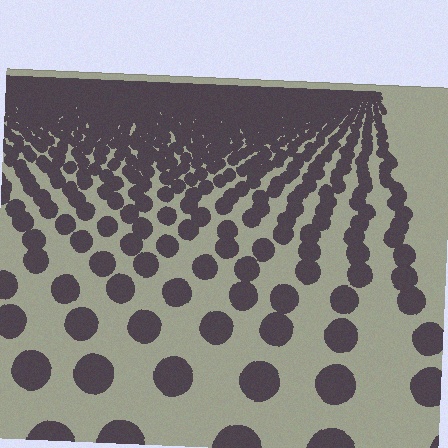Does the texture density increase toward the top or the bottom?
Density increases toward the top.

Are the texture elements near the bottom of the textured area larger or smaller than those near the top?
Larger. Near the bottom, elements are closer to the viewer and appear at a bigger on-screen size.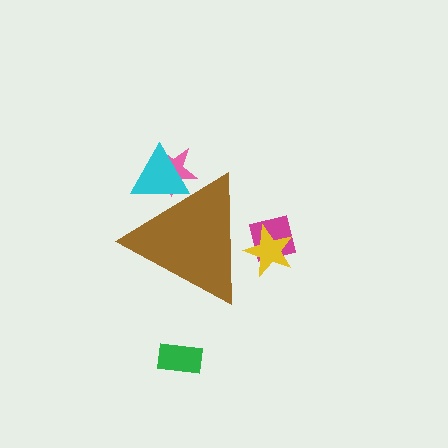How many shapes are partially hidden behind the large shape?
4 shapes are partially hidden.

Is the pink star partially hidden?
Yes, the pink star is partially hidden behind the brown triangle.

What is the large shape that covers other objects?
A brown triangle.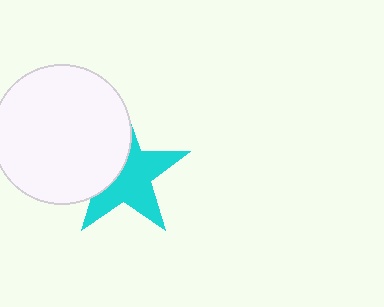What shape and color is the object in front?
The object in front is a white circle.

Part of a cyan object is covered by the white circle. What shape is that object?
It is a star.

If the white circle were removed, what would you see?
You would see the complete cyan star.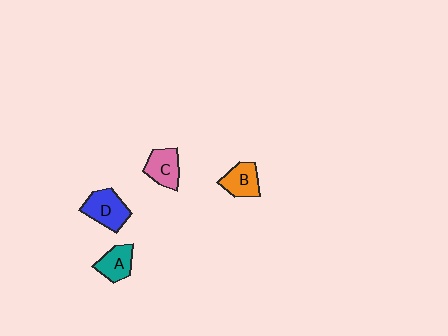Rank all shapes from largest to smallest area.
From largest to smallest: D (blue), C (pink), B (orange), A (teal).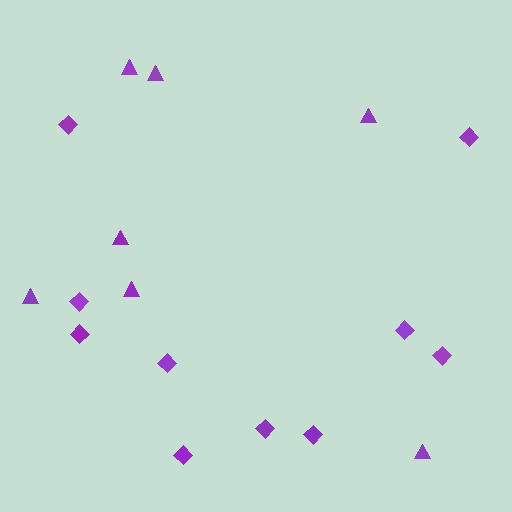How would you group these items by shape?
There are 2 groups: one group of diamonds (10) and one group of triangles (7).